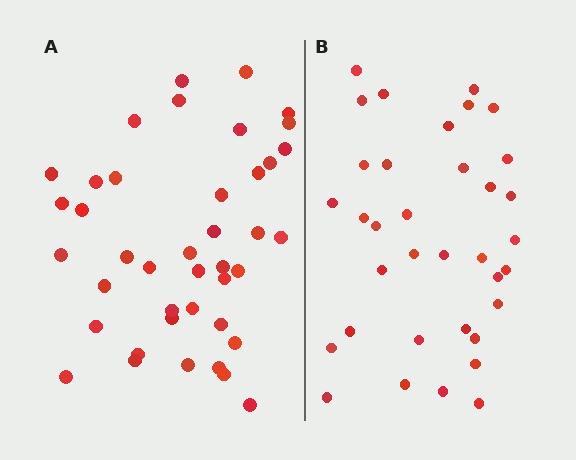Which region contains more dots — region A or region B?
Region A (the left region) has more dots.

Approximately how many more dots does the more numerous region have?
Region A has about 6 more dots than region B.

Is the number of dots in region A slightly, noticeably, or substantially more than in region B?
Region A has only slightly more — the two regions are fairly close. The ratio is roughly 1.2 to 1.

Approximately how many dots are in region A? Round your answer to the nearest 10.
About 40 dots. (The exact count is 41, which rounds to 40.)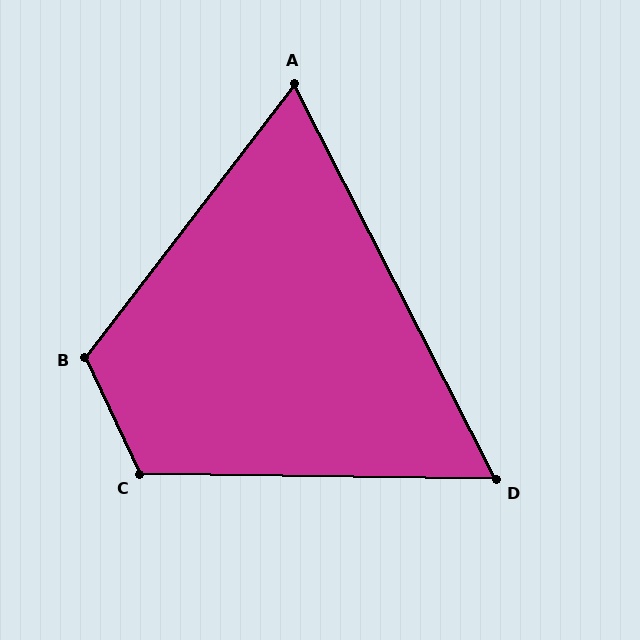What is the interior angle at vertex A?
Approximately 64 degrees (acute).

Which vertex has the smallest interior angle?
D, at approximately 62 degrees.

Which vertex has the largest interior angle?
B, at approximately 118 degrees.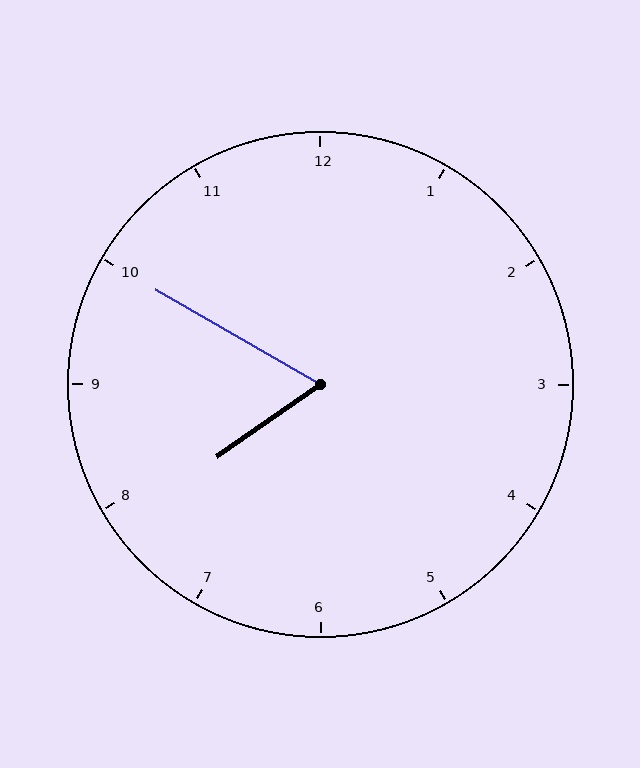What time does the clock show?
7:50.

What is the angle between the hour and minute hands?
Approximately 65 degrees.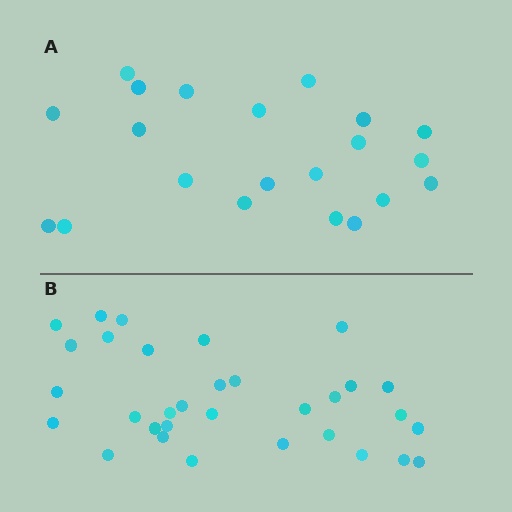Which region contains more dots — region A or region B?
Region B (the bottom region) has more dots.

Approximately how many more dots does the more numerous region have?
Region B has roughly 12 or so more dots than region A.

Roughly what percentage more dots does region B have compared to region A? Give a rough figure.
About 50% more.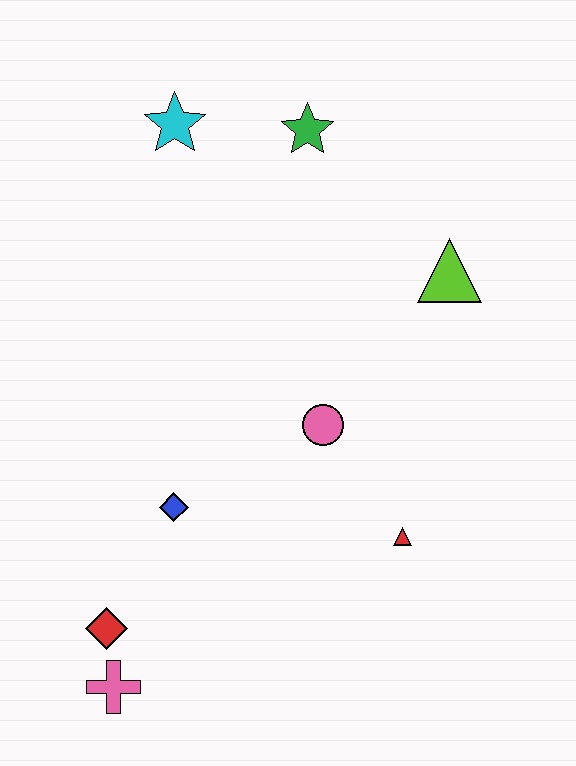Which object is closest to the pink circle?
The red triangle is closest to the pink circle.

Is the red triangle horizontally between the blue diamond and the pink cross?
No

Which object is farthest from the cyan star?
The pink cross is farthest from the cyan star.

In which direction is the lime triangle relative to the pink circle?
The lime triangle is above the pink circle.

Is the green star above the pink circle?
Yes